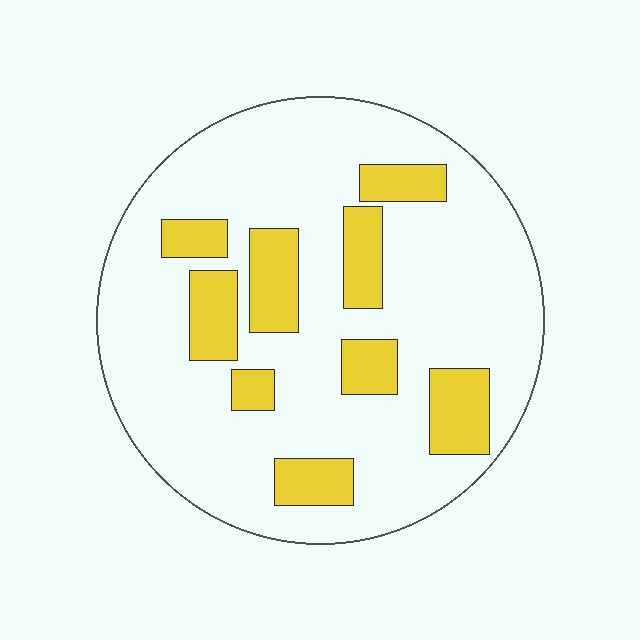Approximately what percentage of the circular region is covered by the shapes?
Approximately 20%.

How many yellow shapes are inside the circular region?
9.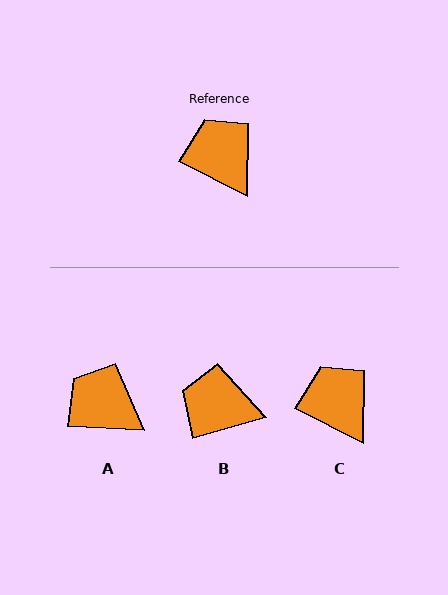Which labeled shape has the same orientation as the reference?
C.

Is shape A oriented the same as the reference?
No, it is off by about 24 degrees.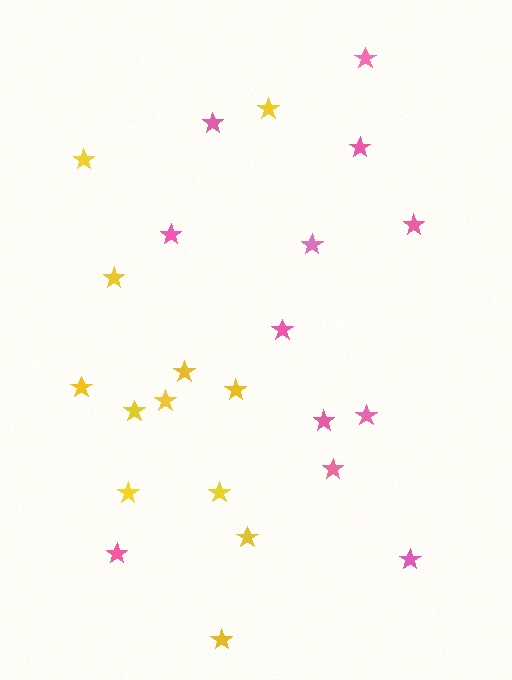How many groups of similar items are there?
There are 2 groups: one group of pink stars (12) and one group of yellow stars (12).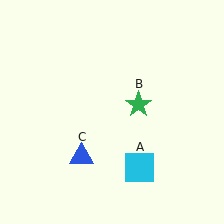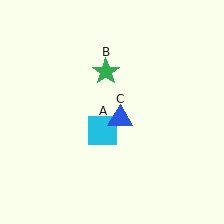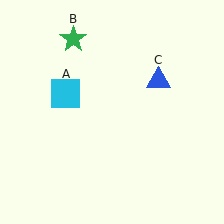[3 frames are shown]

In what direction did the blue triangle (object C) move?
The blue triangle (object C) moved up and to the right.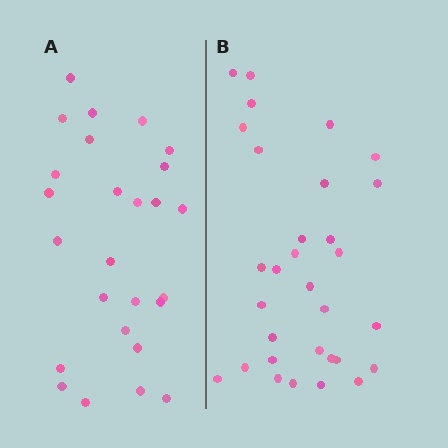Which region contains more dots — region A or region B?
Region B (the right region) has more dots.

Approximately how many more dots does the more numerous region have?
Region B has about 5 more dots than region A.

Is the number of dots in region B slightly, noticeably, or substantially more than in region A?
Region B has only slightly more — the two regions are fairly close. The ratio is roughly 1.2 to 1.